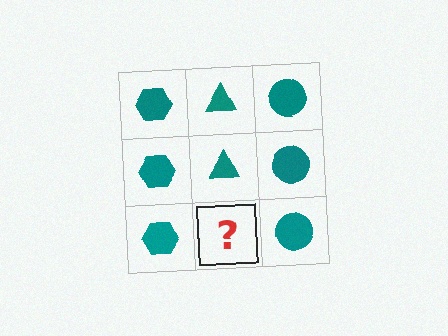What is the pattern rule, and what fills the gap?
The rule is that each column has a consistent shape. The gap should be filled with a teal triangle.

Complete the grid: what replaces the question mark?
The question mark should be replaced with a teal triangle.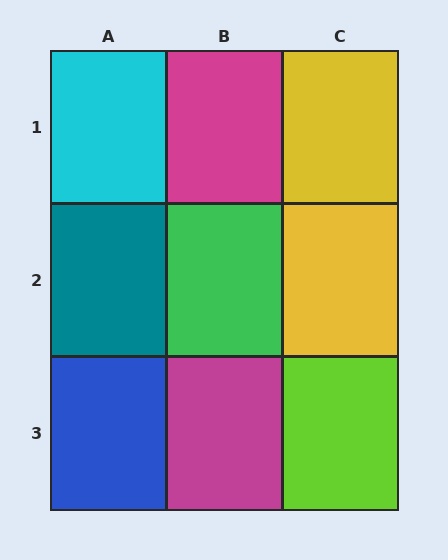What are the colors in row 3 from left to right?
Blue, magenta, lime.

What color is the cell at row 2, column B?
Green.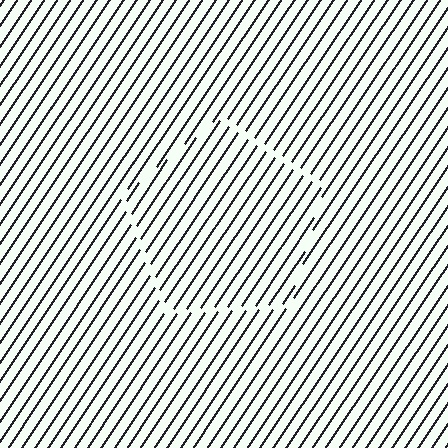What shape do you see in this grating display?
An illusory pentagon. The interior of the shape contains the same grating, shifted by half a period — the contour is defined by the phase discontinuity where line-ends from the inner and outer gratings abut.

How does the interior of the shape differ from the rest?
The interior of the shape contains the same grating, shifted by half a period — the contour is defined by the phase discontinuity where line-ends from the inner and outer gratings abut.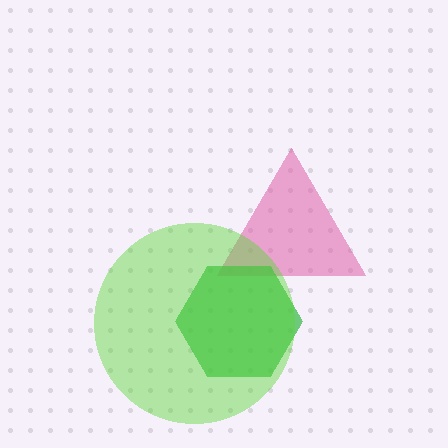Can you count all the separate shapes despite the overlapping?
Yes, there are 3 separate shapes.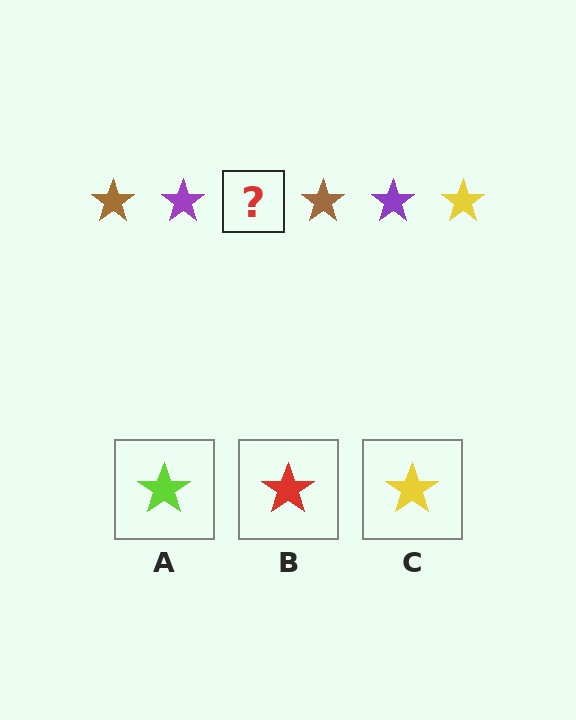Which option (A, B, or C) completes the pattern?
C.